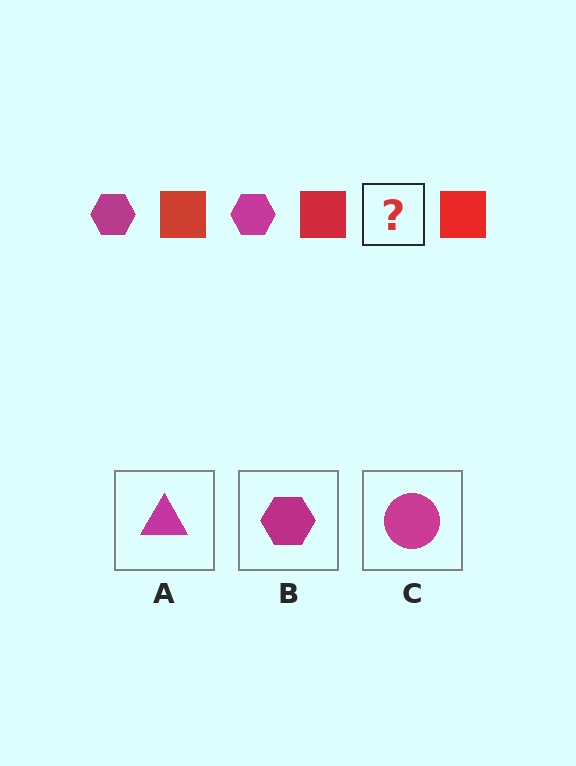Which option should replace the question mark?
Option B.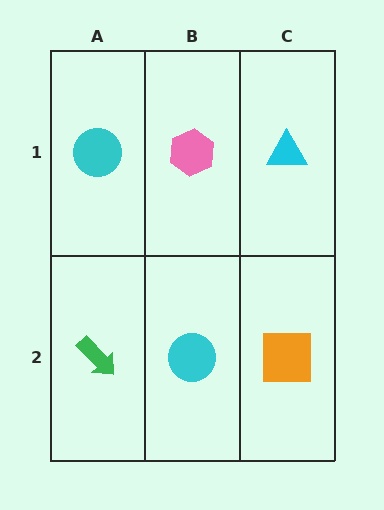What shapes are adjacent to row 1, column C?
An orange square (row 2, column C), a pink hexagon (row 1, column B).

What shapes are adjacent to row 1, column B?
A cyan circle (row 2, column B), a cyan circle (row 1, column A), a cyan triangle (row 1, column C).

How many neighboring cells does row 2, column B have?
3.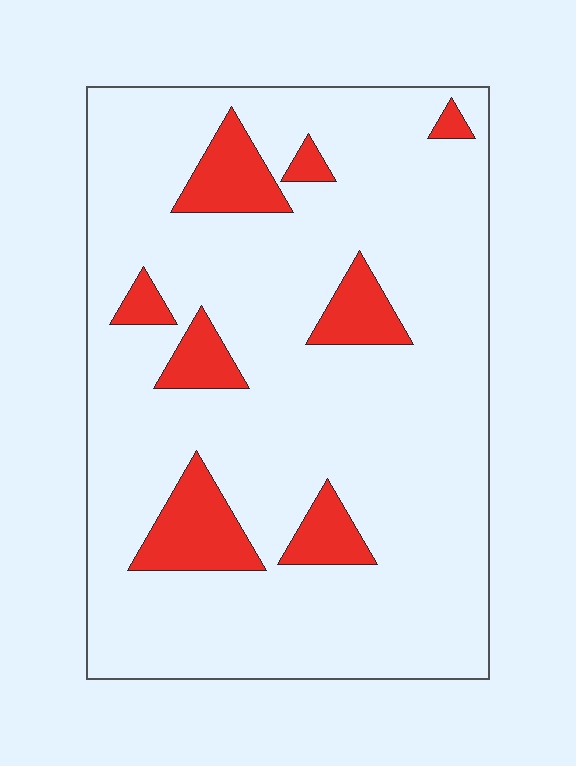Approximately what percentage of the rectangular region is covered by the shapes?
Approximately 15%.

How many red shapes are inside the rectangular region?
8.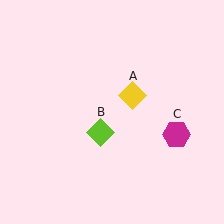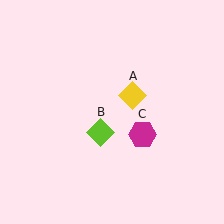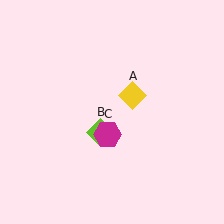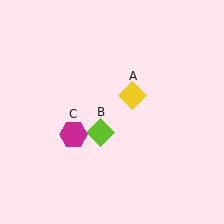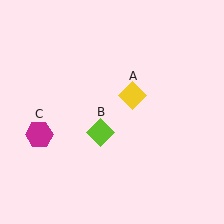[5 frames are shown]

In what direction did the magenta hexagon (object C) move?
The magenta hexagon (object C) moved left.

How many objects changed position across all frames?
1 object changed position: magenta hexagon (object C).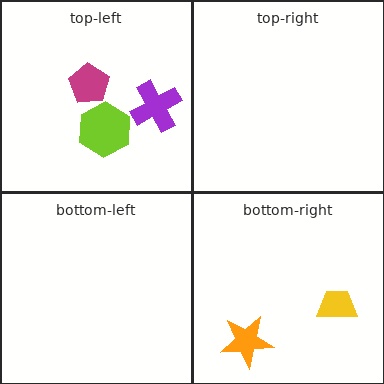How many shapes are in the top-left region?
3.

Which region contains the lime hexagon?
The top-left region.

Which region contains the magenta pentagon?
The top-left region.